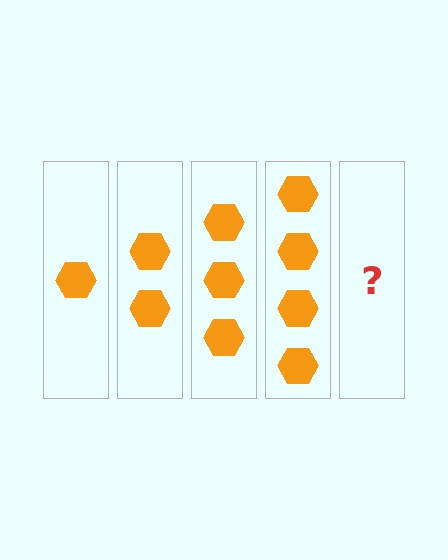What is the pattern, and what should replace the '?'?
The pattern is that each step adds one more hexagon. The '?' should be 5 hexagons.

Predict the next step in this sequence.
The next step is 5 hexagons.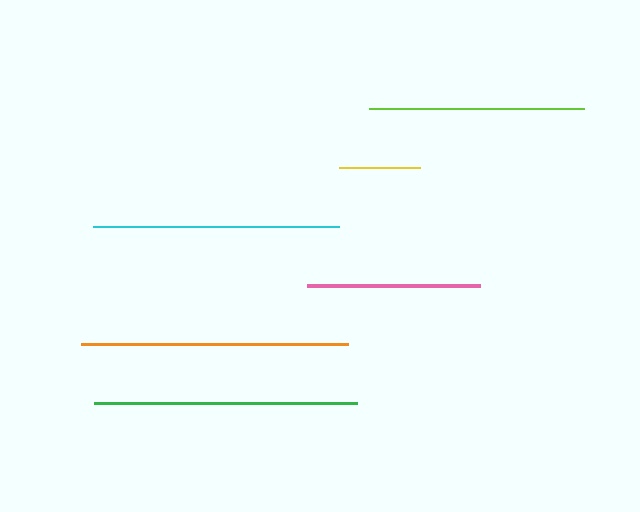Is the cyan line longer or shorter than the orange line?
The orange line is longer than the cyan line.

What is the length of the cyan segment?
The cyan segment is approximately 246 pixels long.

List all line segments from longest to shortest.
From longest to shortest: orange, green, cyan, lime, pink, yellow.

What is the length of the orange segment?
The orange segment is approximately 267 pixels long.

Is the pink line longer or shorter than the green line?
The green line is longer than the pink line.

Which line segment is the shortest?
The yellow line is the shortest at approximately 81 pixels.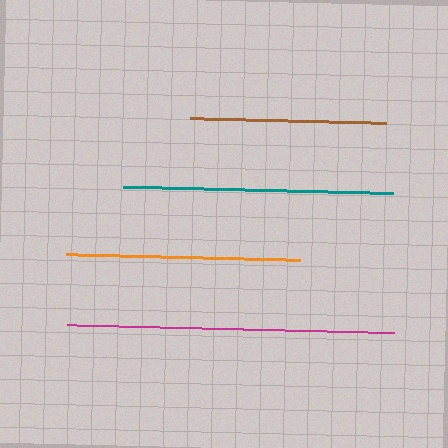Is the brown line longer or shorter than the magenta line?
The magenta line is longer than the brown line.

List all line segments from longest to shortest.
From longest to shortest: magenta, teal, orange, brown.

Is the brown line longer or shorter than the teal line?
The teal line is longer than the brown line.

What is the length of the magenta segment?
The magenta segment is approximately 327 pixels long.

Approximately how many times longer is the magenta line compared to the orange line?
The magenta line is approximately 1.4 times the length of the orange line.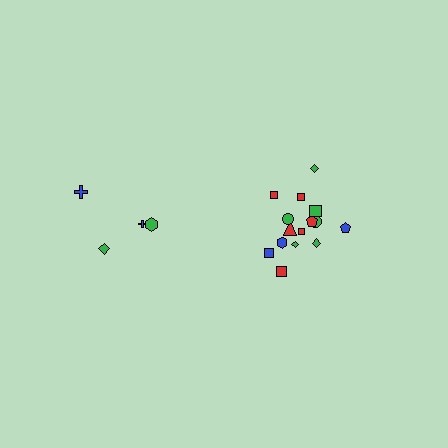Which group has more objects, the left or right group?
The right group.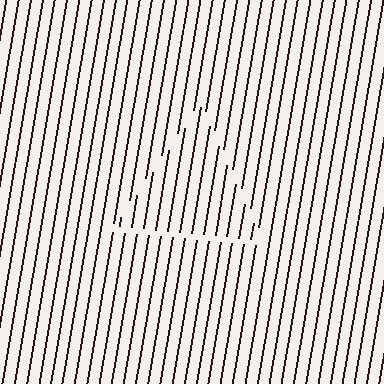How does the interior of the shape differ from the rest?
The interior of the shape contains the same grating, shifted by half a period — the contour is defined by the phase discontinuity where line-ends from the inner and outer gratings abut.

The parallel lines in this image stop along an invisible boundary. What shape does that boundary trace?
An illusory triangle. The interior of the shape contains the same grating, shifted by half a period — the contour is defined by the phase discontinuity where line-ends from the inner and outer gratings abut.